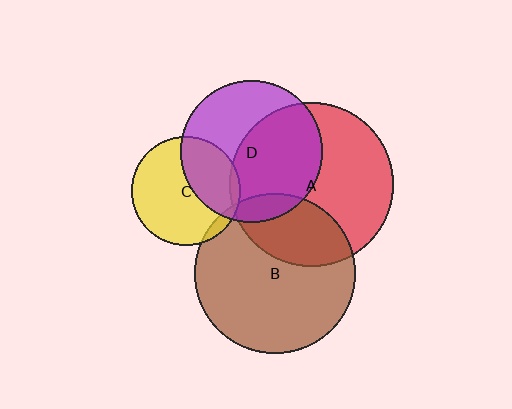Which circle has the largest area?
Circle A (red).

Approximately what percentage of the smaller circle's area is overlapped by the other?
Approximately 5%.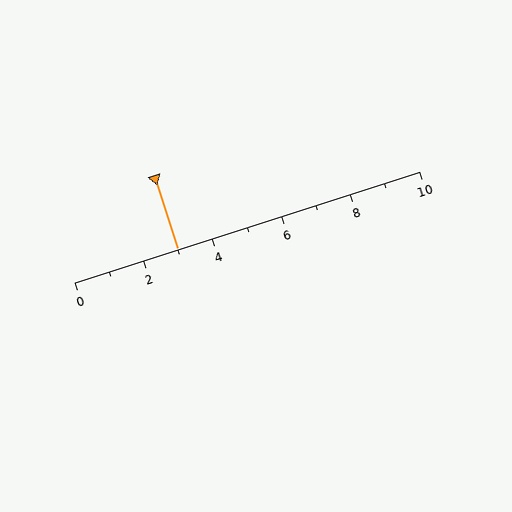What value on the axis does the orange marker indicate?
The marker indicates approximately 3.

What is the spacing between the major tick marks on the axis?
The major ticks are spaced 2 apart.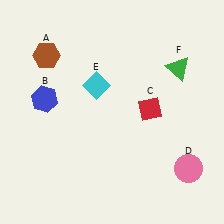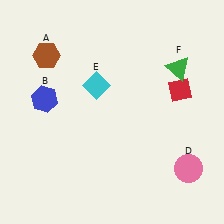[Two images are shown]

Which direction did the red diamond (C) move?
The red diamond (C) moved right.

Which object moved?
The red diamond (C) moved right.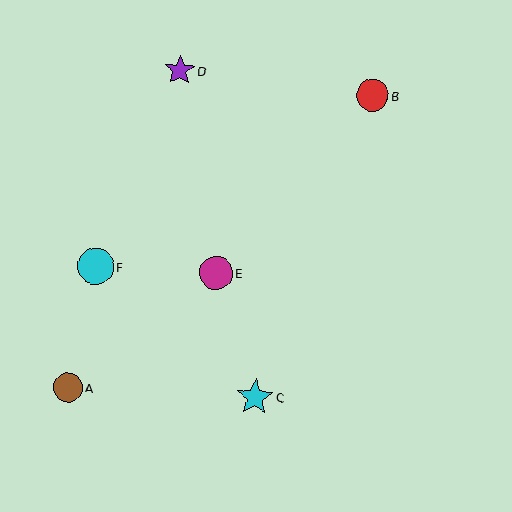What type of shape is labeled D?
Shape D is a purple star.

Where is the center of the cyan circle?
The center of the cyan circle is at (96, 267).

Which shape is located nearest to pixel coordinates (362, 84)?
The red circle (labeled B) at (373, 95) is nearest to that location.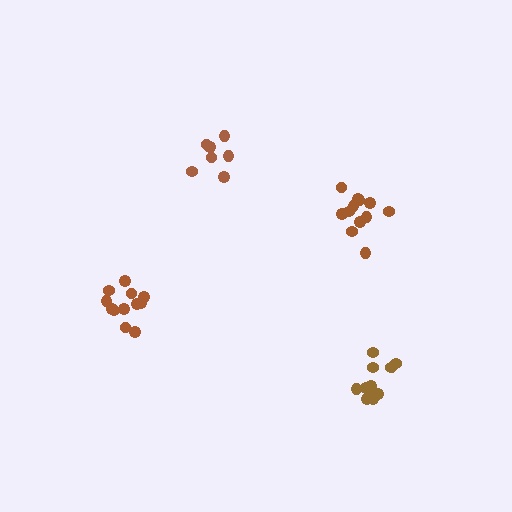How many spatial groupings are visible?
There are 4 spatial groupings.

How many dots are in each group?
Group 1: 7 dots, Group 2: 12 dots, Group 3: 12 dots, Group 4: 12 dots (43 total).